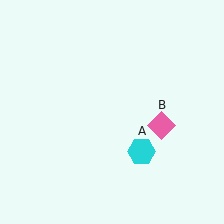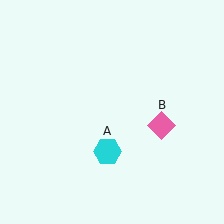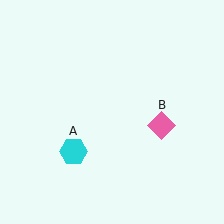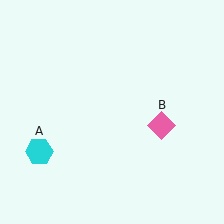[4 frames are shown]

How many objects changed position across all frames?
1 object changed position: cyan hexagon (object A).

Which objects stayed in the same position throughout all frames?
Pink diamond (object B) remained stationary.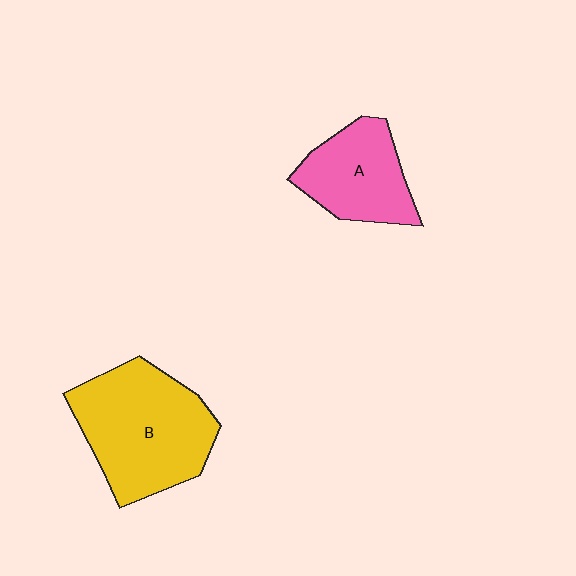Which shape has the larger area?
Shape B (yellow).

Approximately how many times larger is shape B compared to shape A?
Approximately 1.6 times.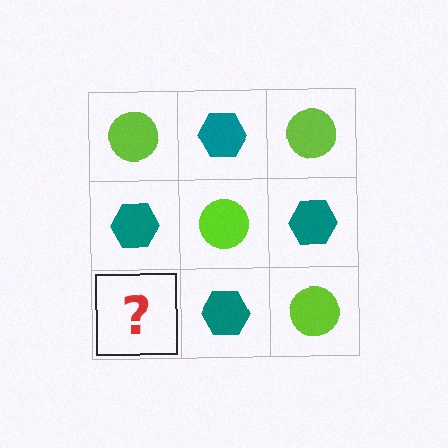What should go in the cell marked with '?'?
The missing cell should contain a lime circle.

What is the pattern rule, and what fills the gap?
The rule is that it alternates lime circle and teal hexagon in a checkerboard pattern. The gap should be filled with a lime circle.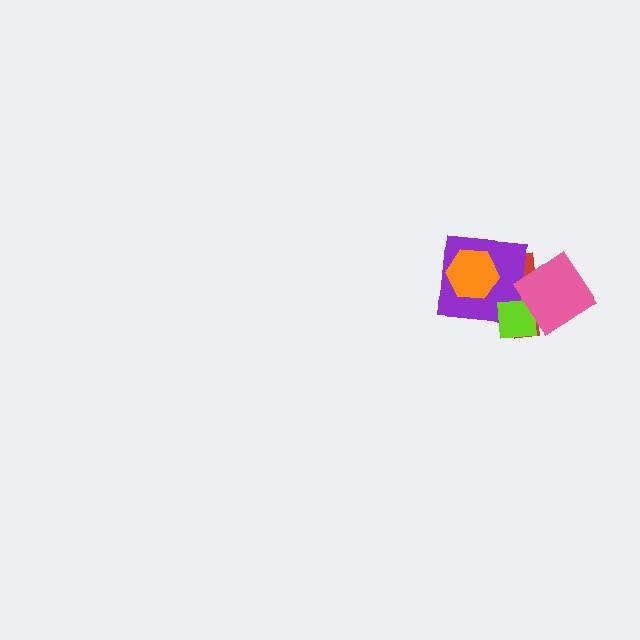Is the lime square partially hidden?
Yes, it is partially covered by another shape.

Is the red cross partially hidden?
Yes, it is partially covered by another shape.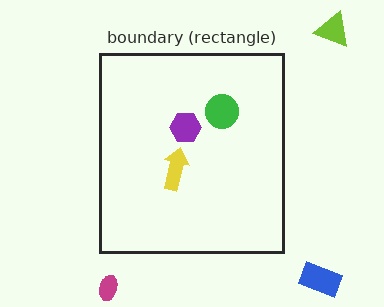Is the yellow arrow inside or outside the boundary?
Inside.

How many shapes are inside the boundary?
3 inside, 3 outside.